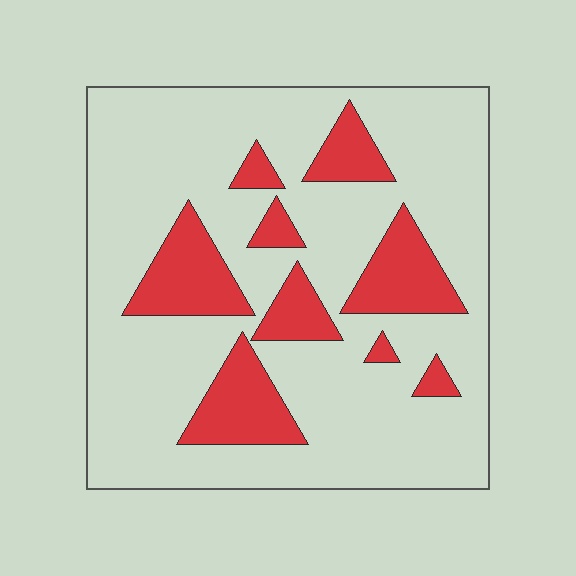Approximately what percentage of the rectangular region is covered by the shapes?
Approximately 20%.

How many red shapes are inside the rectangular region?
9.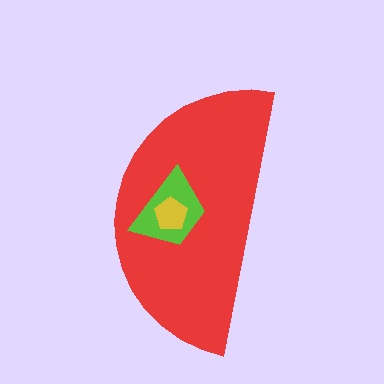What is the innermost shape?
The yellow pentagon.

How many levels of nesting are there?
3.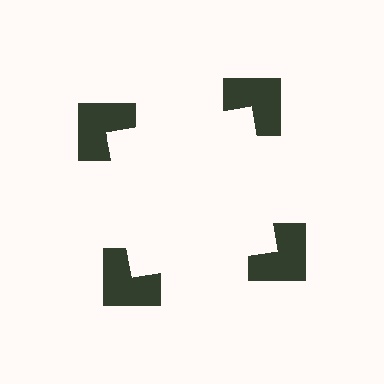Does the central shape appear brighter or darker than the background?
It typically appears slightly brighter than the background, even though no actual brightness change is drawn.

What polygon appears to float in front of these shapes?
An illusory square — its edges are inferred from the aligned wedge cuts in the notched squares, not physically drawn.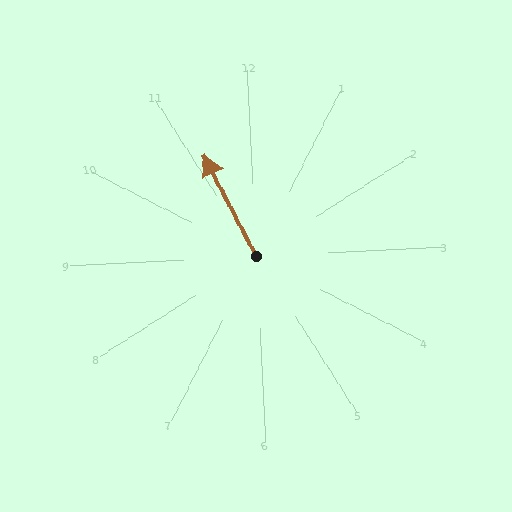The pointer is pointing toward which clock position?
Roughly 11 o'clock.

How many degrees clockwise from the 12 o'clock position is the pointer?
Approximately 335 degrees.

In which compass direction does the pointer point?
Northwest.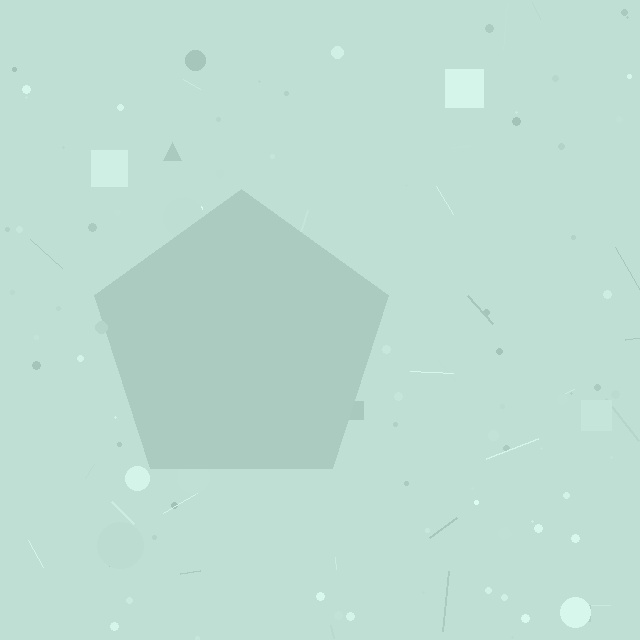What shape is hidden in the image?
A pentagon is hidden in the image.